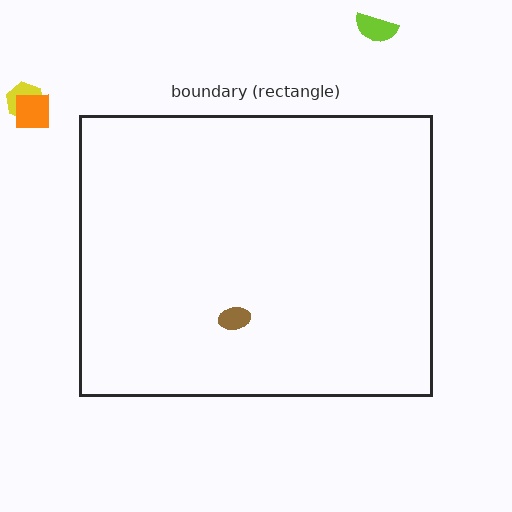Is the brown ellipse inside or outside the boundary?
Inside.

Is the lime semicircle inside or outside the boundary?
Outside.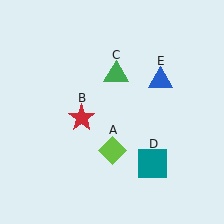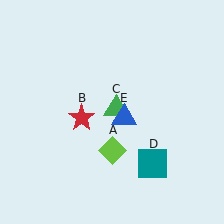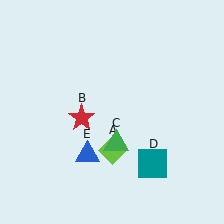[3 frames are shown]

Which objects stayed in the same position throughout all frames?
Lime diamond (object A) and red star (object B) and teal square (object D) remained stationary.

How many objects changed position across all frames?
2 objects changed position: green triangle (object C), blue triangle (object E).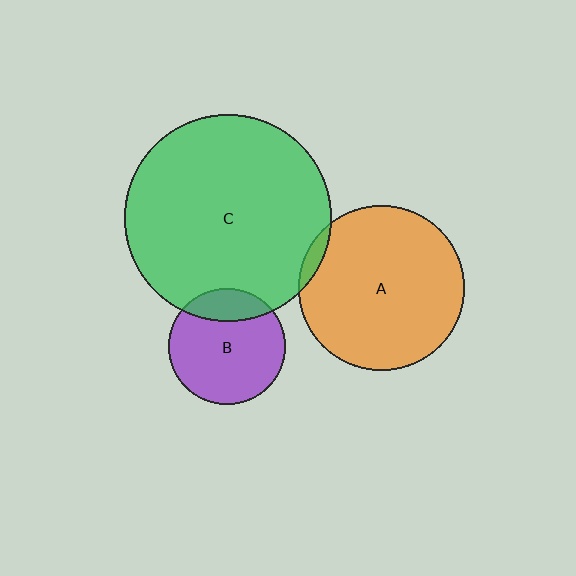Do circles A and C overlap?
Yes.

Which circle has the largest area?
Circle C (green).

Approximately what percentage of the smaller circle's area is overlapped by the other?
Approximately 5%.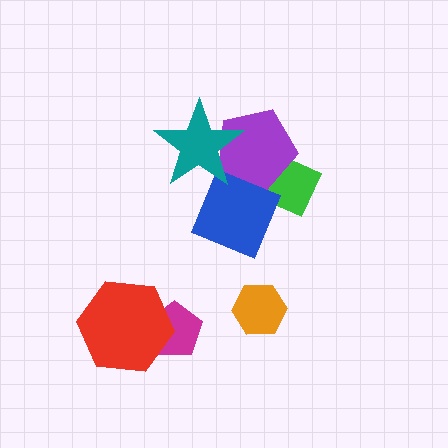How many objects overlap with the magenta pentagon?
1 object overlaps with the magenta pentagon.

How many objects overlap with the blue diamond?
3 objects overlap with the blue diamond.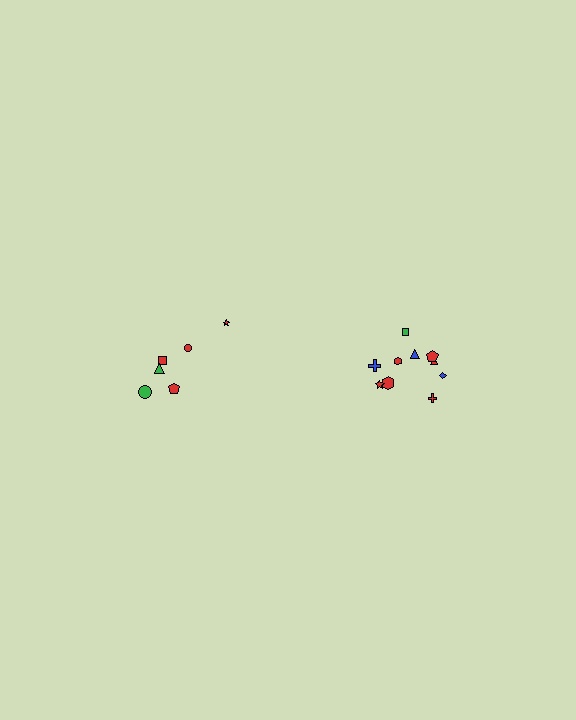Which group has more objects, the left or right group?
The right group.